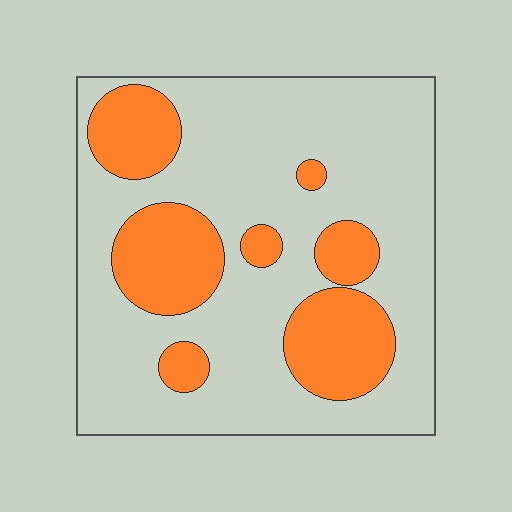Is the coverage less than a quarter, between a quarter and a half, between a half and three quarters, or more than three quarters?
Between a quarter and a half.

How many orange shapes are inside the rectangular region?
7.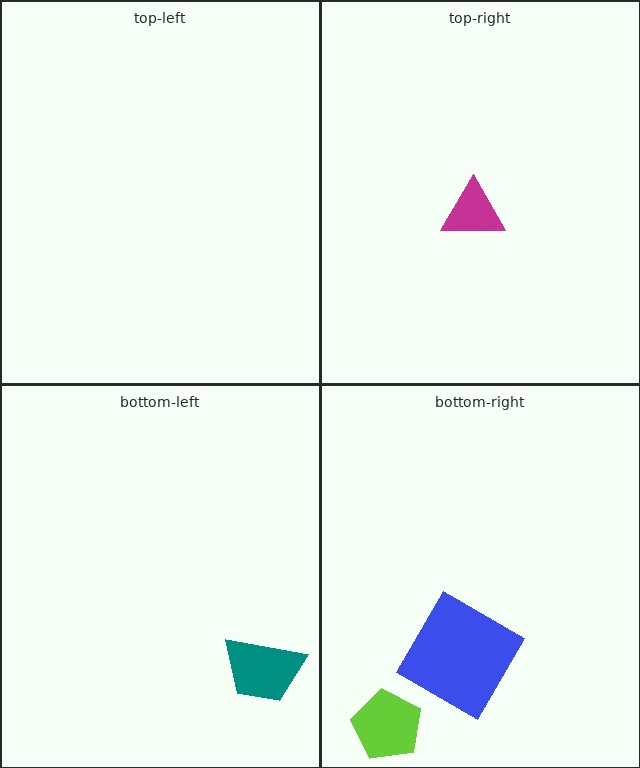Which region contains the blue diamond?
The bottom-right region.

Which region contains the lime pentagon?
The bottom-right region.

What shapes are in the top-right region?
The magenta triangle.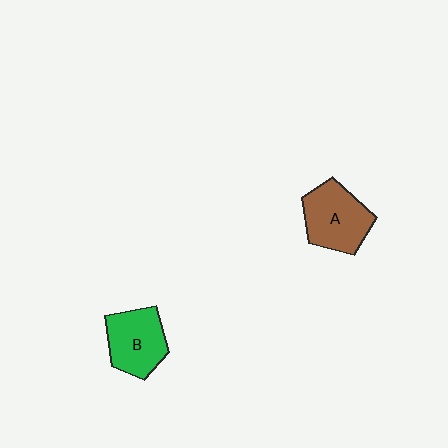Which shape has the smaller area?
Shape B (green).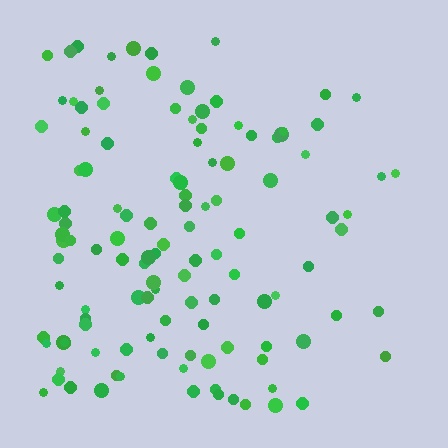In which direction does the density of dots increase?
From right to left, with the left side densest.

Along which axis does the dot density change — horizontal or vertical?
Horizontal.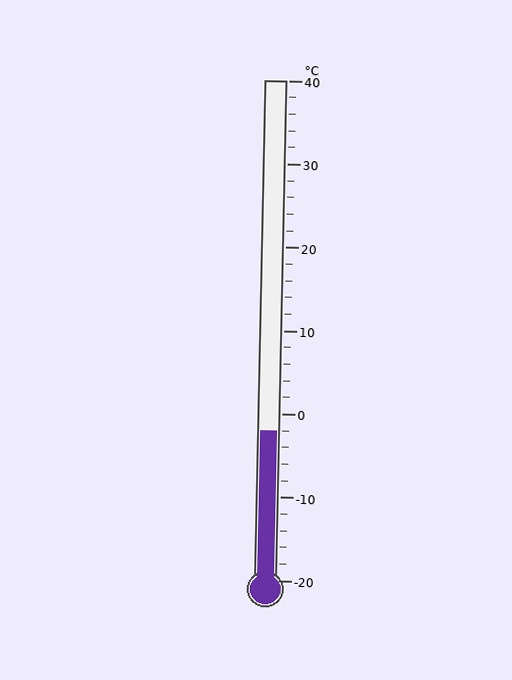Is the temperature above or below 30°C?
The temperature is below 30°C.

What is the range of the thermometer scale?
The thermometer scale ranges from -20°C to 40°C.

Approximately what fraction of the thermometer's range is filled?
The thermometer is filled to approximately 30% of its range.